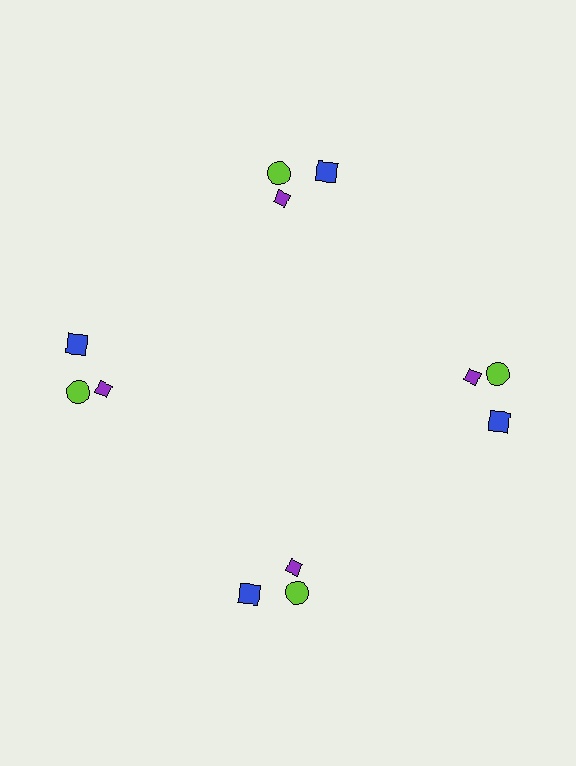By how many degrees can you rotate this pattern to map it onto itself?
The pattern maps onto itself every 90 degrees of rotation.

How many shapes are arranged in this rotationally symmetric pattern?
There are 12 shapes, arranged in 4 groups of 3.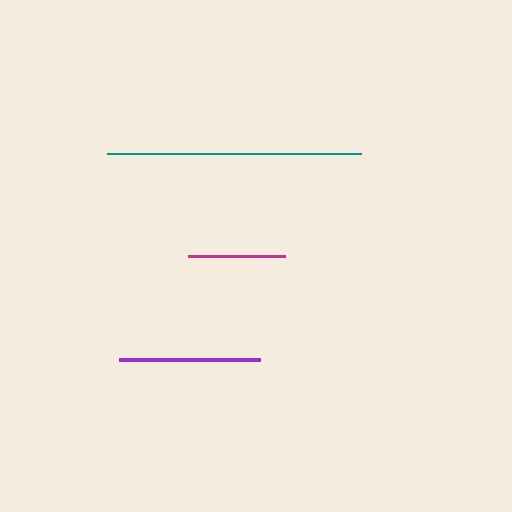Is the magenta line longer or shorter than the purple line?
The purple line is longer than the magenta line.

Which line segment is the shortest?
The magenta line is the shortest at approximately 97 pixels.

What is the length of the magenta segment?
The magenta segment is approximately 97 pixels long.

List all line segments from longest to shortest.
From longest to shortest: teal, purple, magenta.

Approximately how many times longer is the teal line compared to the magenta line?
The teal line is approximately 2.6 times the length of the magenta line.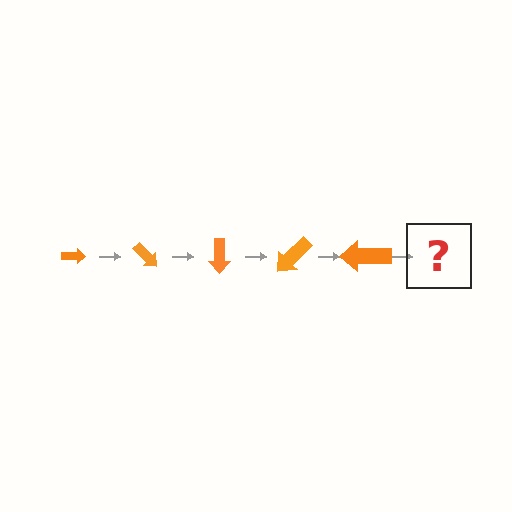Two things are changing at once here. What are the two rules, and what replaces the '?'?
The two rules are that the arrow grows larger each step and it rotates 45 degrees each step. The '?' should be an arrow, larger than the previous one and rotated 225 degrees from the start.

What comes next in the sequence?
The next element should be an arrow, larger than the previous one and rotated 225 degrees from the start.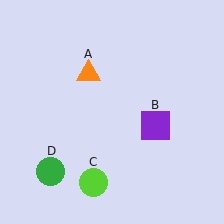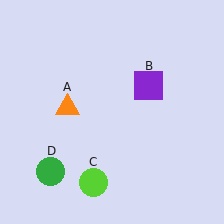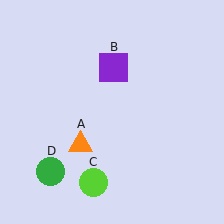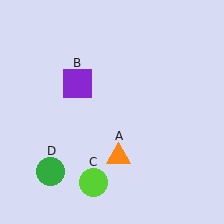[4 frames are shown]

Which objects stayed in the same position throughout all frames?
Lime circle (object C) and green circle (object D) remained stationary.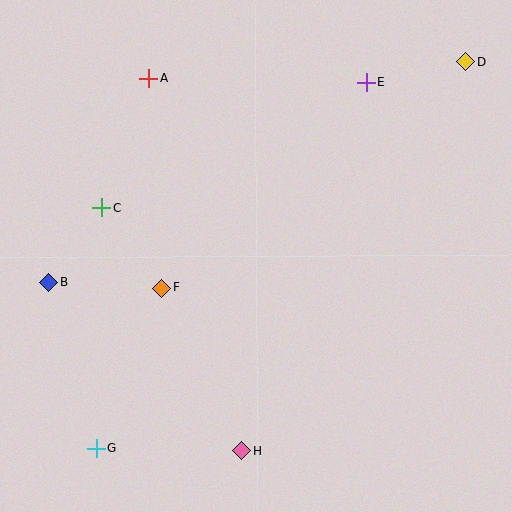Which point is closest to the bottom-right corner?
Point H is closest to the bottom-right corner.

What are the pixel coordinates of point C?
Point C is at (101, 208).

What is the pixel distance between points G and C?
The distance between G and C is 240 pixels.